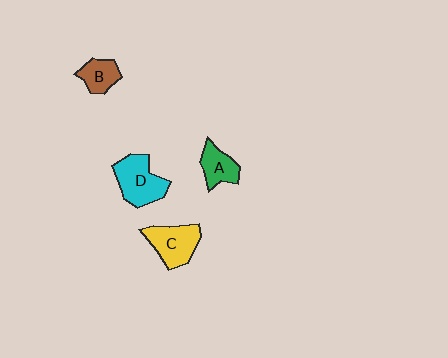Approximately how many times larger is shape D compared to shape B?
Approximately 1.7 times.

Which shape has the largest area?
Shape D (cyan).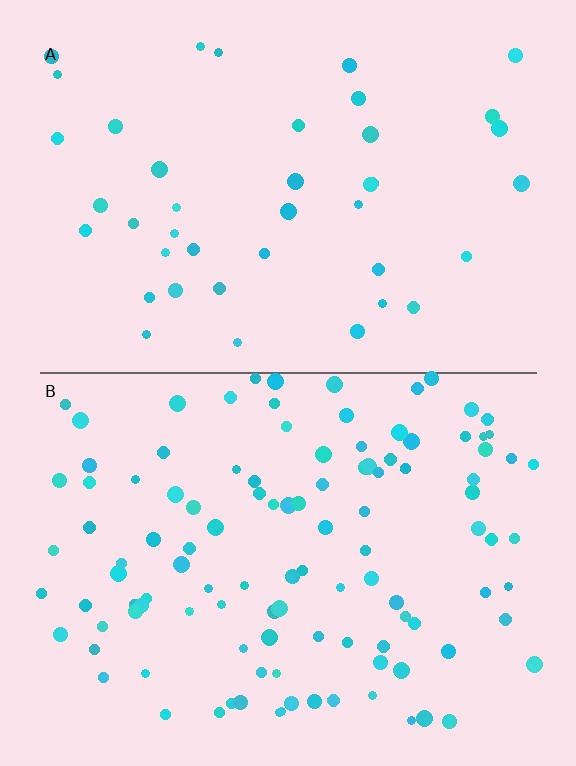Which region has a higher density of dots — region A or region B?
B (the bottom).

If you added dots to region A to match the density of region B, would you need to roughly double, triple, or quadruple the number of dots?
Approximately triple.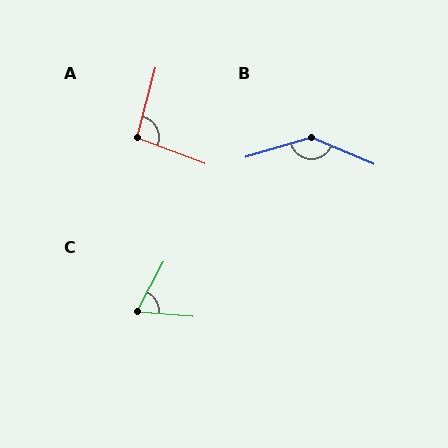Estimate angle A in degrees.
Approximately 96 degrees.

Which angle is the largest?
B, at approximately 140 degrees.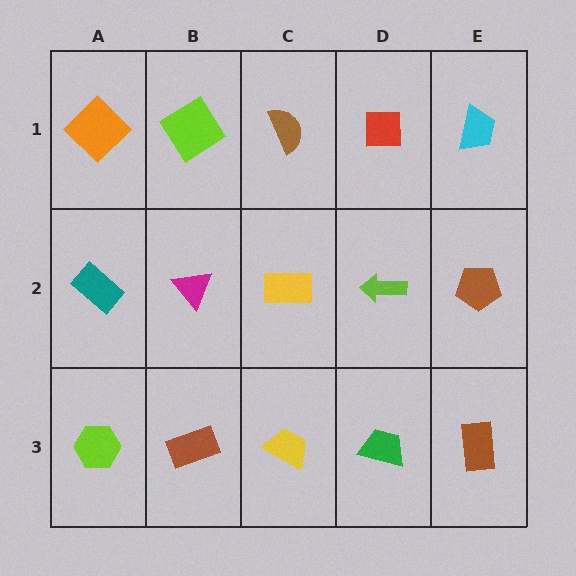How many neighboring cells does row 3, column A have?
2.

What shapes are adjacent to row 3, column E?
A brown pentagon (row 2, column E), a green trapezoid (row 3, column D).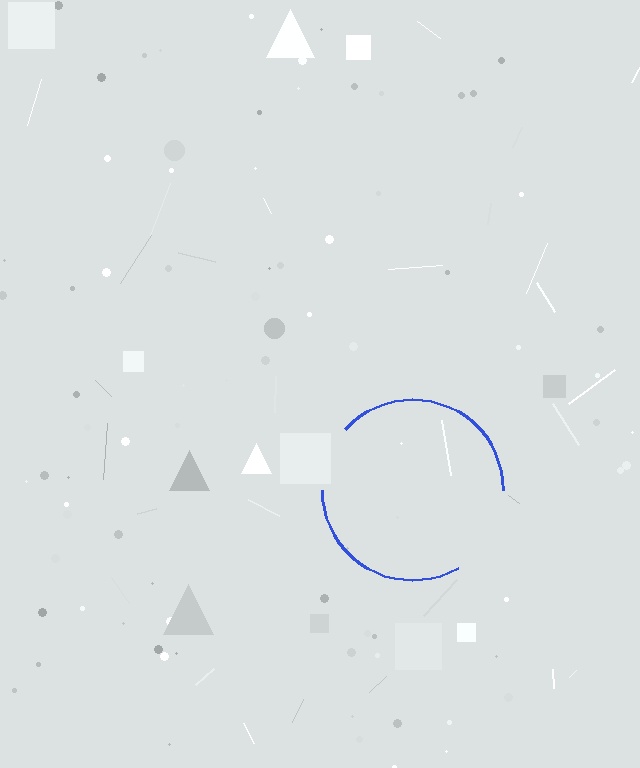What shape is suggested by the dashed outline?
The dashed outline suggests a circle.